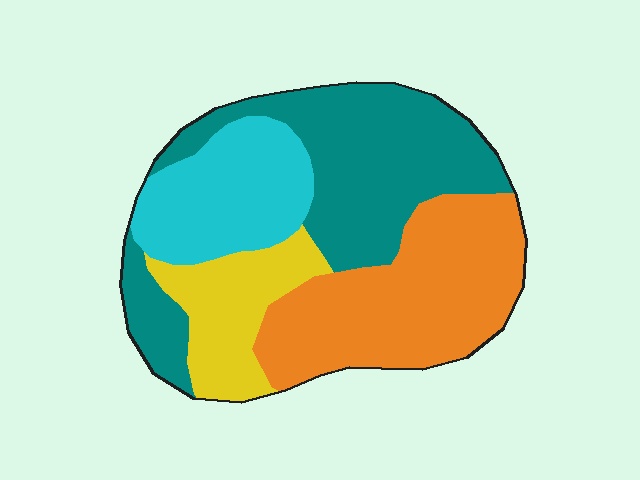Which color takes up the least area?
Yellow, at roughly 15%.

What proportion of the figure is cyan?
Cyan covers around 20% of the figure.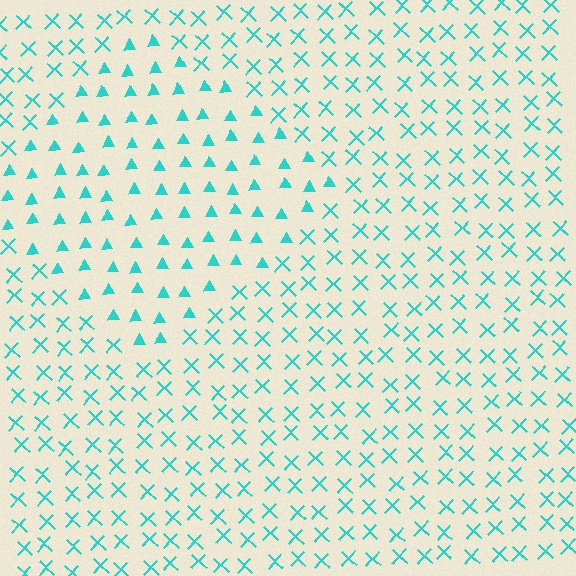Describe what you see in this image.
The image is filled with small cyan elements arranged in a uniform grid. A diamond-shaped region contains triangles, while the surrounding area contains X marks. The boundary is defined purely by the change in element shape.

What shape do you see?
I see a diamond.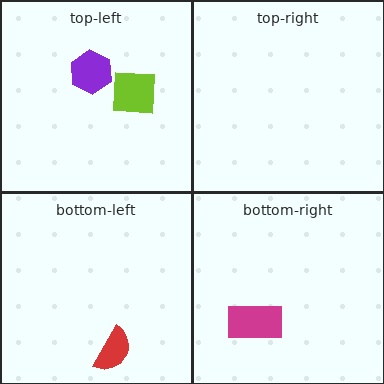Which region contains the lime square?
The top-left region.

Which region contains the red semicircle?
The bottom-left region.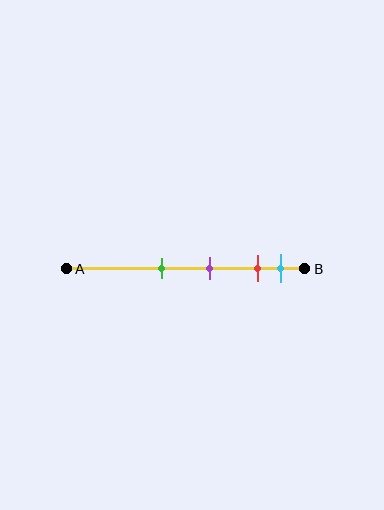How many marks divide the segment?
There are 4 marks dividing the segment.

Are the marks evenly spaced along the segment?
No, the marks are not evenly spaced.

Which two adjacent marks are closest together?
The red and cyan marks are the closest adjacent pair.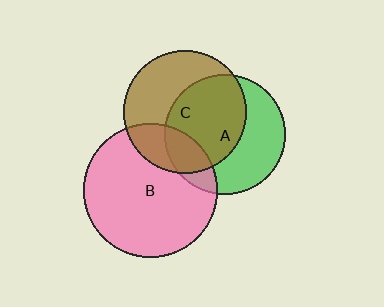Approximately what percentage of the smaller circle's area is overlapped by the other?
Approximately 25%.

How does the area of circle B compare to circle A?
Approximately 1.2 times.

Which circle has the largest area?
Circle B (pink).